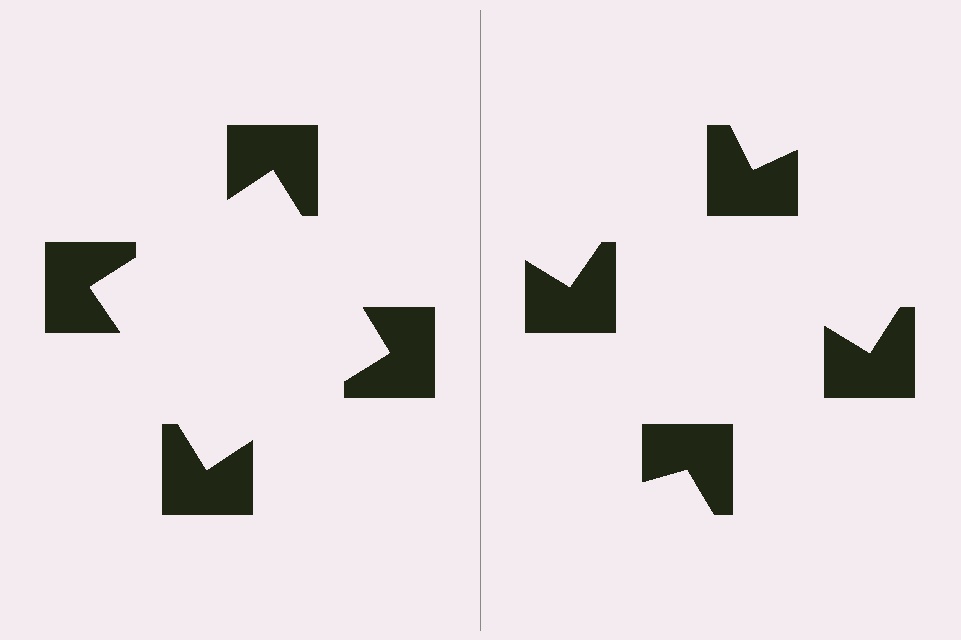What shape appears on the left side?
An illusory square.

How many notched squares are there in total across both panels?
8 — 4 on each side.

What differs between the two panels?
The notched squares are positioned identically on both sides; only the wedge orientations differ. On the left they align to a square; on the right they are misaligned.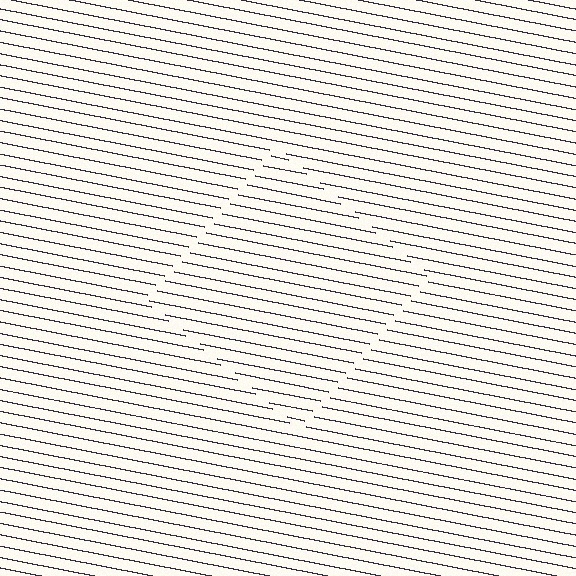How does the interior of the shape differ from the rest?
The interior of the shape contains the same grating, shifted by half a period — the contour is defined by the phase discontinuity where line-ends from the inner and outer gratings abut.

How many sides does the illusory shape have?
4 sides — the line-ends trace a square.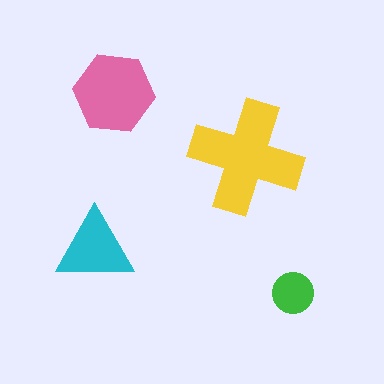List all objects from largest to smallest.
The yellow cross, the pink hexagon, the cyan triangle, the green circle.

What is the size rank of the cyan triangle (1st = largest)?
3rd.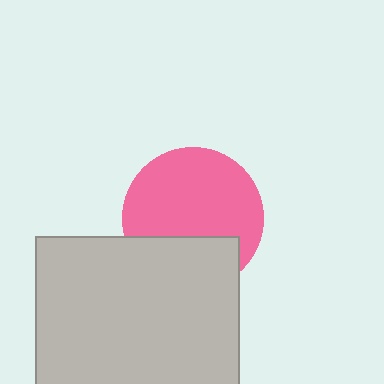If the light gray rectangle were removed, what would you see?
You would see the complete pink circle.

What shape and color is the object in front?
The object in front is a light gray rectangle.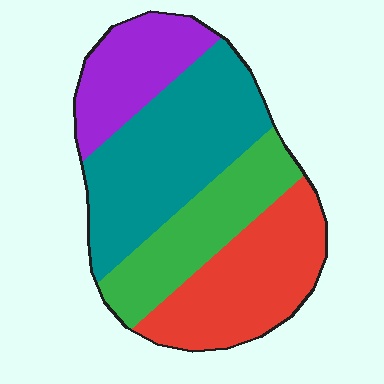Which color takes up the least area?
Purple, at roughly 15%.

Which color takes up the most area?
Teal, at roughly 35%.